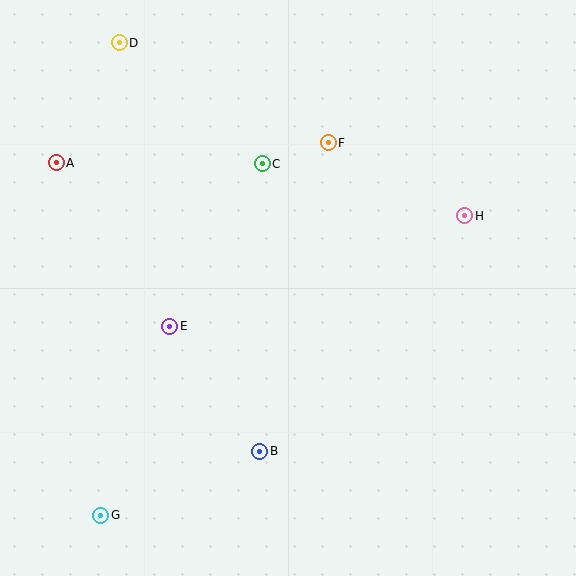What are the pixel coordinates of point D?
Point D is at (119, 43).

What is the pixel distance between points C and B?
The distance between C and B is 287 pixels.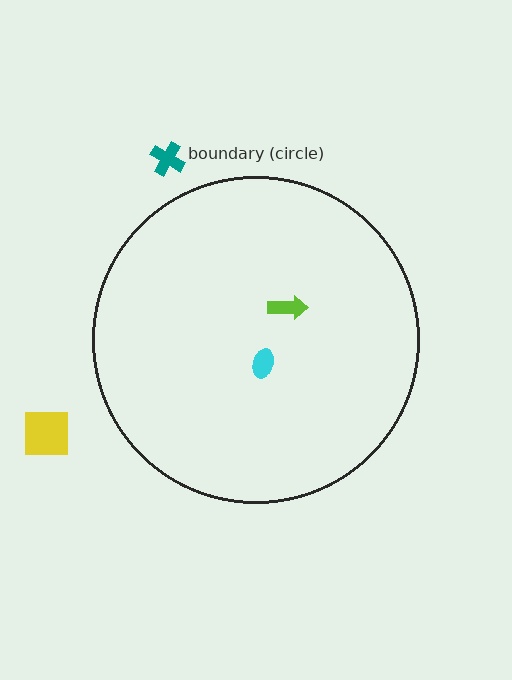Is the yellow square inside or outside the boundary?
Outside.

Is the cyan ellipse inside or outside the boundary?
Inside.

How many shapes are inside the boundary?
2 inside, 2 outside.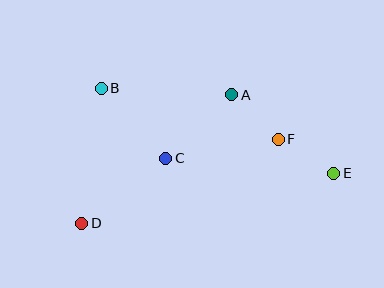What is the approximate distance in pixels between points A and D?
The distance between A and D is approximately 198 pixels.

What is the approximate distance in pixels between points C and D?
The distance between C and D is approximately 106 pixels.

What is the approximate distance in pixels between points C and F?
The distance between C and F is approximately 114 pixels.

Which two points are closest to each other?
Points A and F are closest to each other.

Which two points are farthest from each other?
Points D and E are farthest from each other.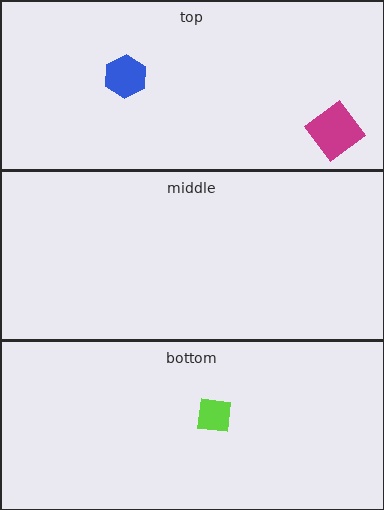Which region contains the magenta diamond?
The top region.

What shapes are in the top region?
The blue hexagon, the magenta diamond.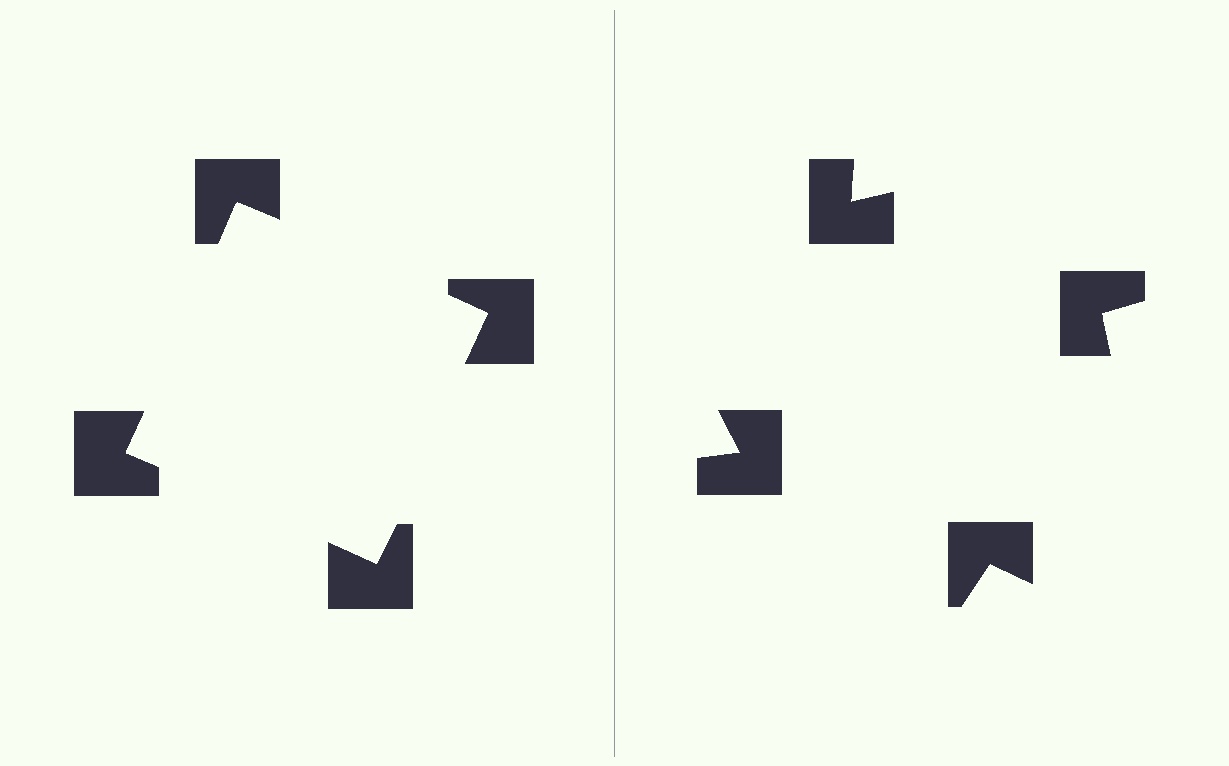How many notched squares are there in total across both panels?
8 — 4 on each side.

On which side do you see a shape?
An illusory square appears on the left side. On the right side the wedge cuts are rotated, so no coherent shape forms.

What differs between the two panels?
The notched squares are positioned identically on both sides; only the wedge orientations differ. On the left they align to a square; on the right they are misaligned.